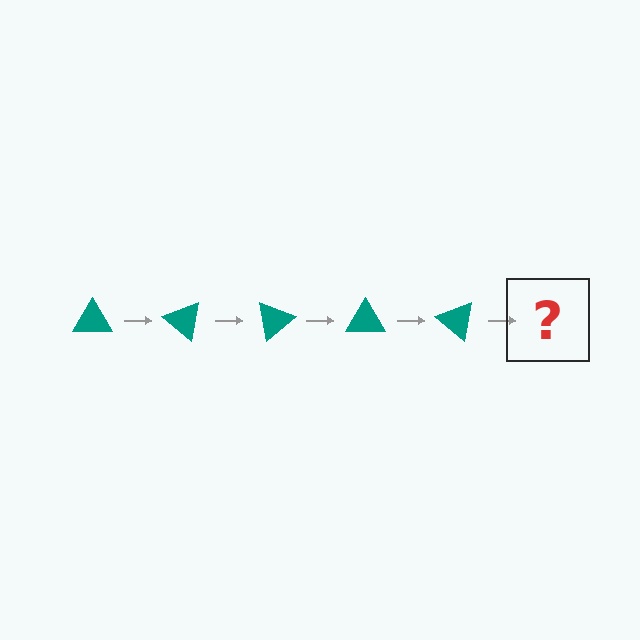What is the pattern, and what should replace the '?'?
The pattern is that the triangle rotates 40 degrees each step. The '?' should be a teal triangle rotated 200 degrees.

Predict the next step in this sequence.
The next step is a teal triangle rotated 200 degrees.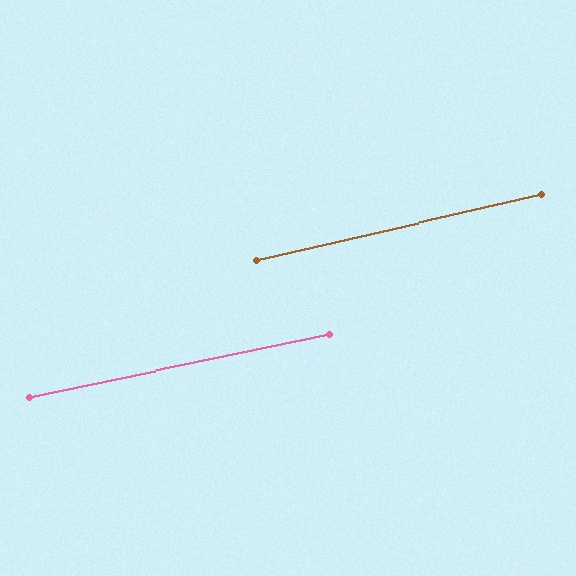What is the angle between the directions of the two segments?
Approximately 1 degree.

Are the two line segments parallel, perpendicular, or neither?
Parallel — their directions differ by only 1.4°.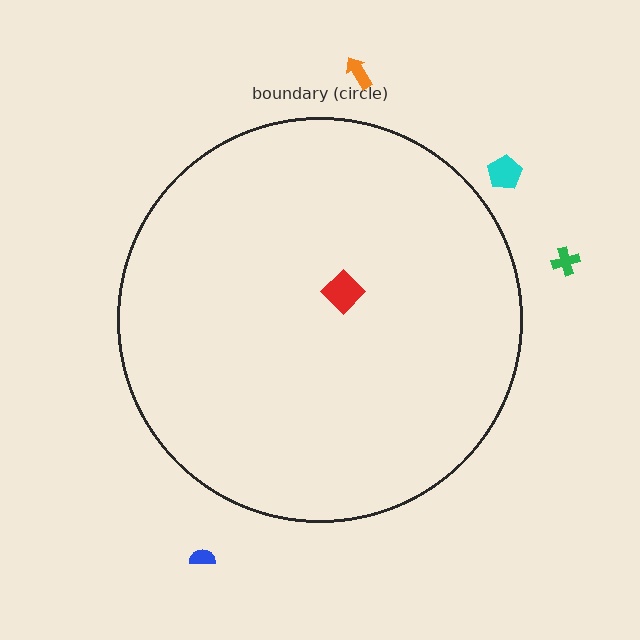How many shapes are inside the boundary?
1 inside, 4 outside.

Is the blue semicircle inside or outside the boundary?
Outside.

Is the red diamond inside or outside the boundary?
Inside.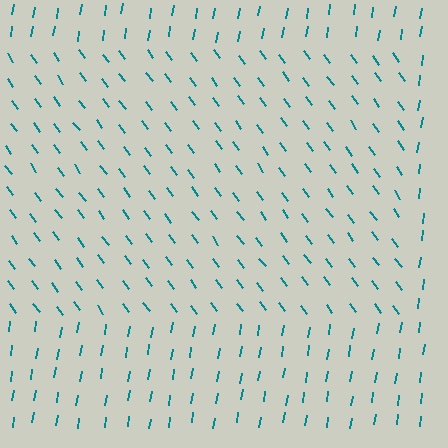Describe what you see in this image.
The image is filled with small teal line segments. A rectangle region in the image has lines oriented differently from the surrounding lines, creating a visible texture boundary.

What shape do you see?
I see a rectangle.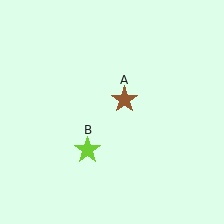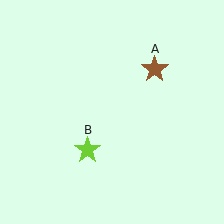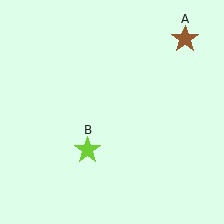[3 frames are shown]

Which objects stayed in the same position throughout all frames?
Lime star (object B) remained stationary.